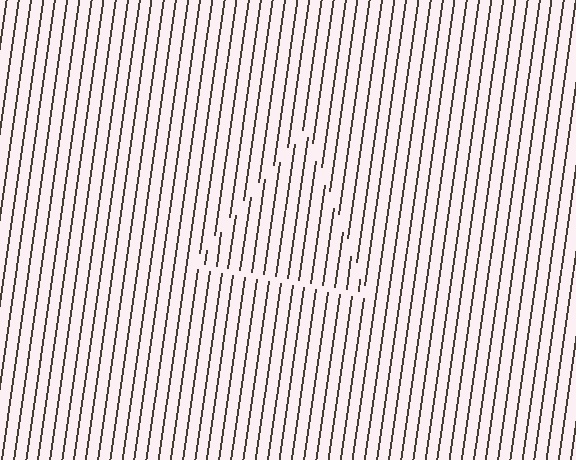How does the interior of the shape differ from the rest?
The interior of the shape contains the same grating, shifted by half a period — the contour is defined by the phase discontinuity where line-ends from the inner and outer gratings abut.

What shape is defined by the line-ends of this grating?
An illusory triangle. The interior of the shape contains the same grating, shifted by half a period — the contour is defined by the phase discontinuity where line-ends from the inner and outer gratings abut.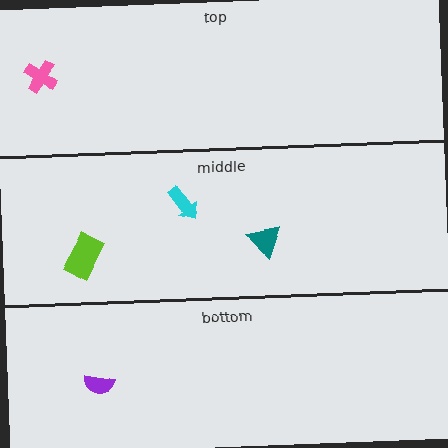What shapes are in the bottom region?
The purple semicircle.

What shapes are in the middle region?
The teal triangle, the lime rectangle, the cyan arrow.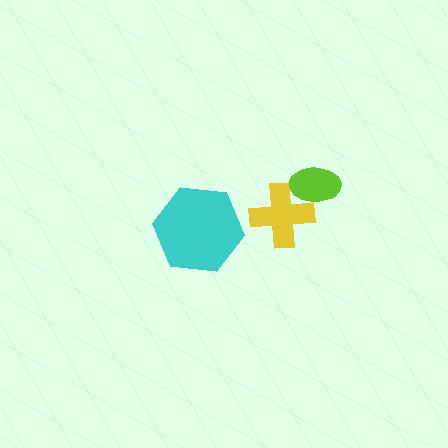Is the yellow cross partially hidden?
No, no other shape covers it.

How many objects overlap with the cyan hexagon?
0 objects overlap with the cyan hexagon.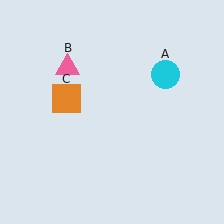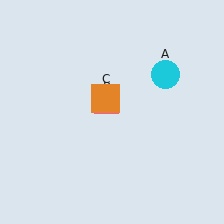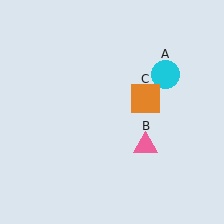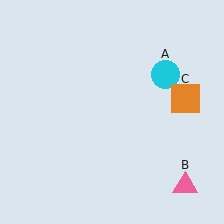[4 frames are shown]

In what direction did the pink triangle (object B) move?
The pink triangle (object B) moved down and to the right.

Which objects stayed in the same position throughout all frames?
Cyan circle (object A) remained stationary.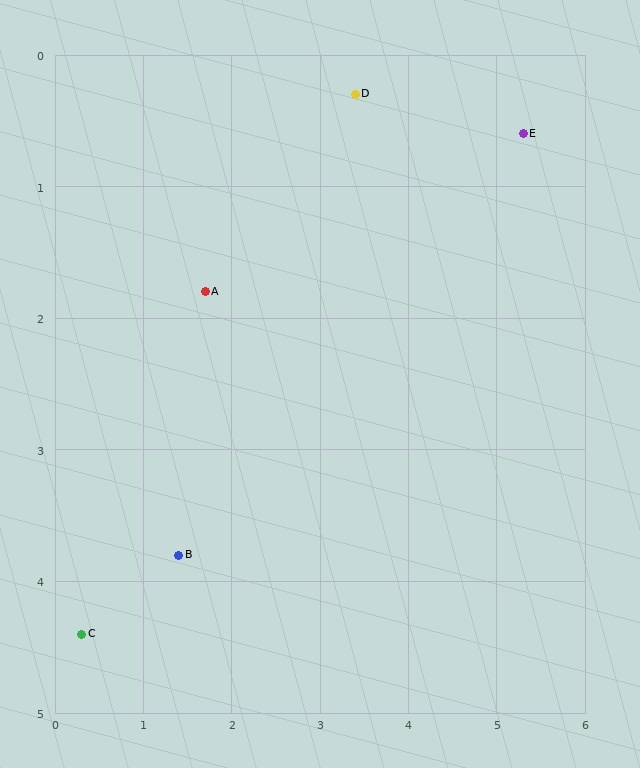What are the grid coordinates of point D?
Point D is at approximately (3.4, 0.3).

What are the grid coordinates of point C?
Point C is at approximately (0.3, 4.4).